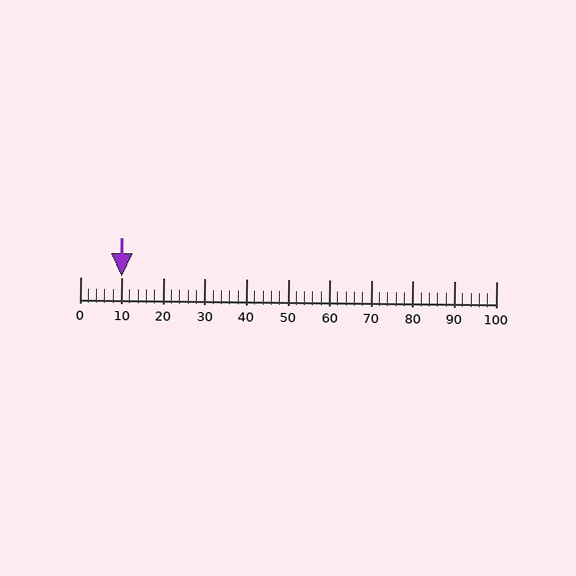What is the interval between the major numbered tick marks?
The major tick marks are spaced 10 units apart.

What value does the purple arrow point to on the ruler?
The purple arrow points to approximately 10.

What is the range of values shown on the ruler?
The ruler shows values from 0 to 100.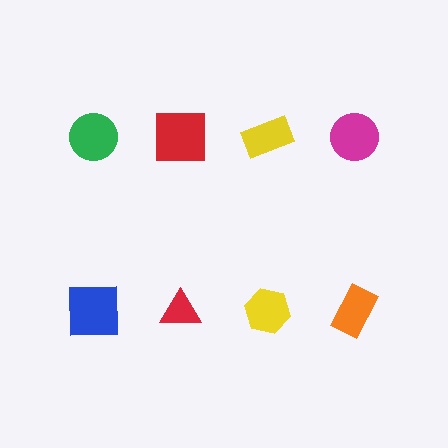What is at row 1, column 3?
A yellow rectangle.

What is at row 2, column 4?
An orange rectangle.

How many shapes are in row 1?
4 shapes.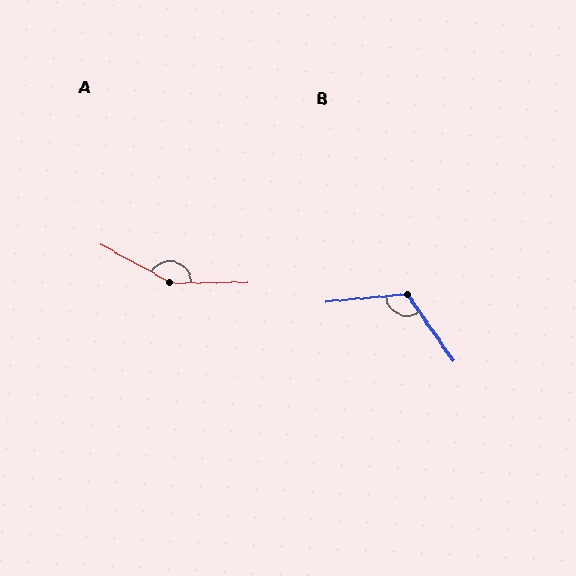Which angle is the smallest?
B, at approximately 119 degrees.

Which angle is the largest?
A, at approximately 151 degrees.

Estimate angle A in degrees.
Approximately 151 degrees.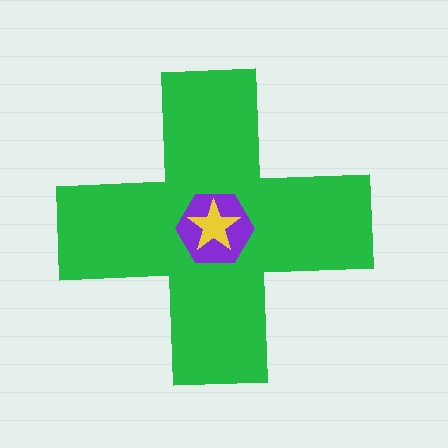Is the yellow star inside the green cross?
Yes.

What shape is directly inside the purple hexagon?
The yellow star.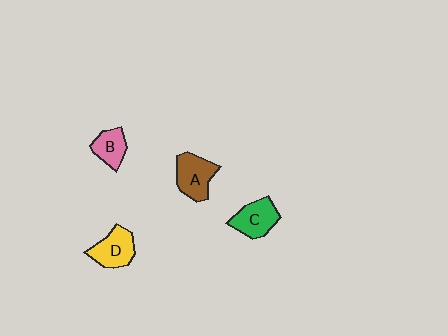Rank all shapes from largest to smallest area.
From largest to smallest: A (brown), C (green), D (yellow), B (pink).